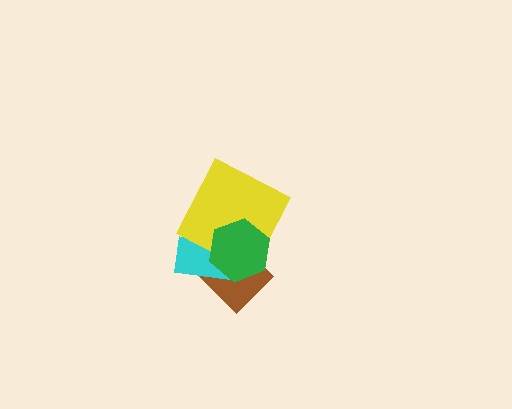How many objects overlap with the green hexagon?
3 objects overlap with the green hexagon.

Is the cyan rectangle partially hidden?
Yes, it is partially covered by another shape.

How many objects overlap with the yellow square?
3 objects overlap with the yellow square.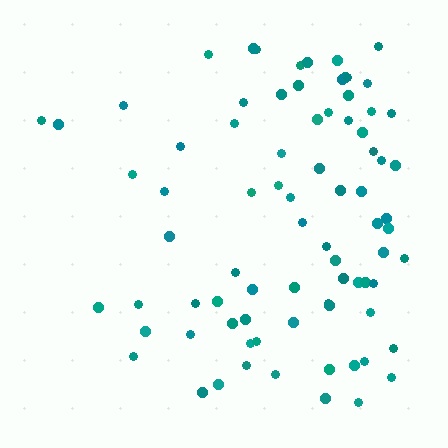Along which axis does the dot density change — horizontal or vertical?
Horizontal.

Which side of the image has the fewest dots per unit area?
The left.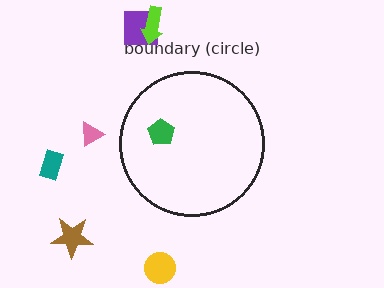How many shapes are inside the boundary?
1 inside, 6 outside.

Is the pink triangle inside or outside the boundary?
Outside.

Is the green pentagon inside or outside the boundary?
Inside.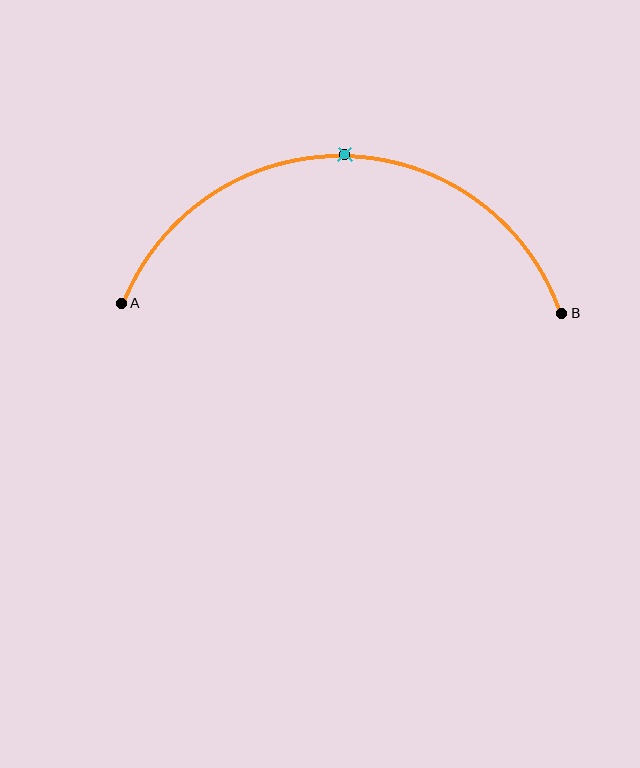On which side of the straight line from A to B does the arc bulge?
The arc bulges above the straight line connecting A and B.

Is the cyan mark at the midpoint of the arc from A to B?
Yes. The cyan mark lies on the arc at equal arc-length from both A and B — it is the arc midpoint.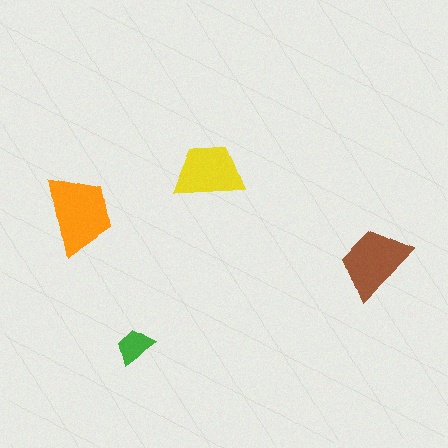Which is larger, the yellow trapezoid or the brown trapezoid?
The brown one.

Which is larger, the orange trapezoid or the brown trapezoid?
The orange one.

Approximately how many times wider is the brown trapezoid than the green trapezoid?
About 2 times wider.